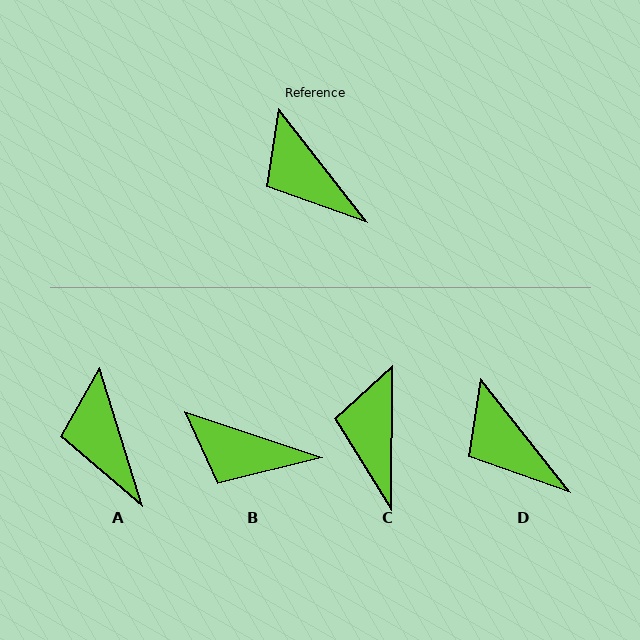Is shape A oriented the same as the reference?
No, it is off by about 21 degrees.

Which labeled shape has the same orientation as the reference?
D.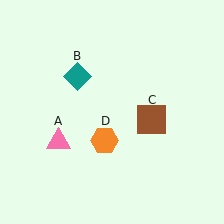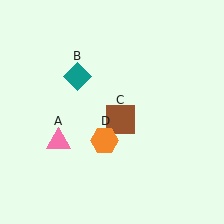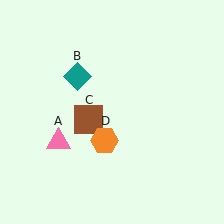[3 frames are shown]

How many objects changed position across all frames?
1 object changed position: brown square (object C).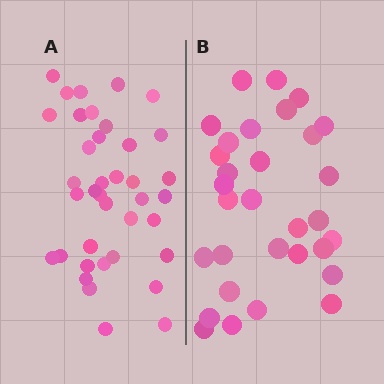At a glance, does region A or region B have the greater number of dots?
Region A (the left region) has more dots.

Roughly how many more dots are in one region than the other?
Region A has roughly 8 or so more dots than region B.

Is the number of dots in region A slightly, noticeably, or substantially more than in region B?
Region A has only slightly more — the two regions are fairly close. The ratio is roughly 1.2 to 1.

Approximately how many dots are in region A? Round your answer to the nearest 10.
About 40 dots. (The exact count is 38, which rounds to 40.)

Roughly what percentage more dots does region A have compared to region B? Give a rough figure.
About 25% more.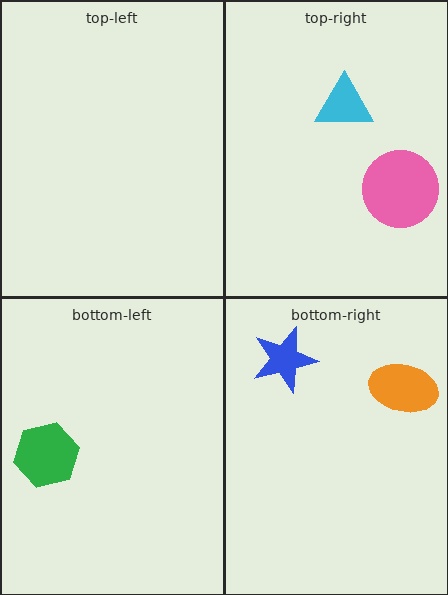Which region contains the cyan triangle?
The top-right region.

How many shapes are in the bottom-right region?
2.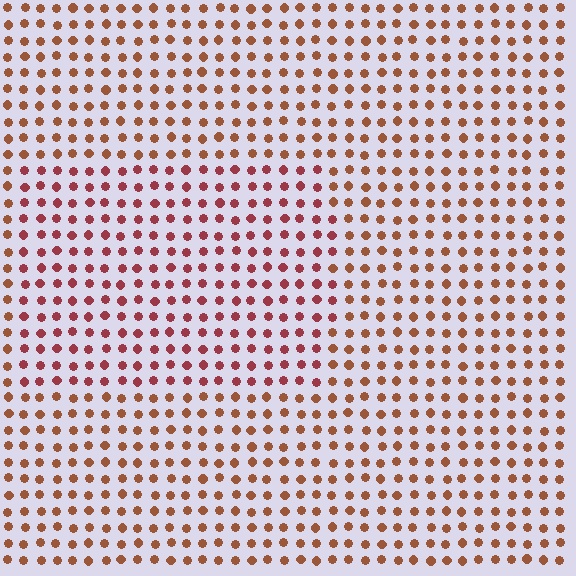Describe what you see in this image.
The image is filled with small brown elements in a uniform arrangement. A rectangle-shaped region is visible where the elements are tinted to a slightly different hue, forming a subtle color boundary.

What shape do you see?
I see a rectangle.